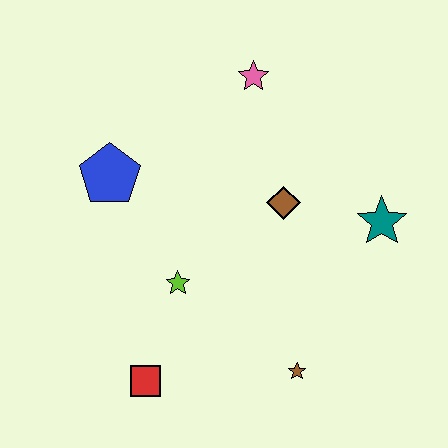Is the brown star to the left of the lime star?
No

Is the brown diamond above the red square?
Yes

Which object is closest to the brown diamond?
The teal star is closest to the brown diamond.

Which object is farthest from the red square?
The pink star is farthest from the red square.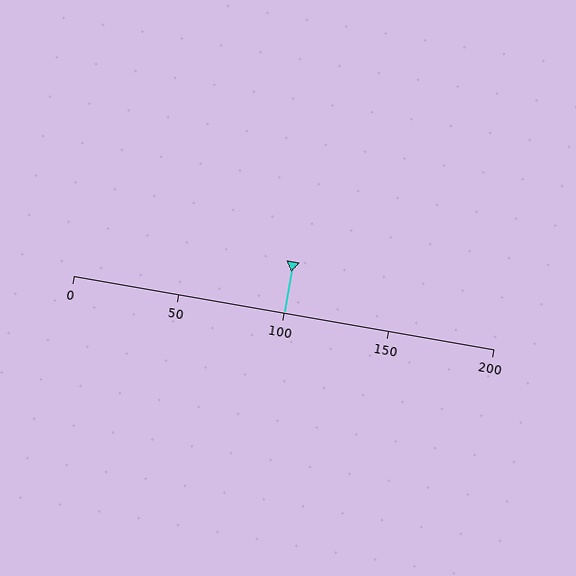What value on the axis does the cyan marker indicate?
The marker indicates approximately 100.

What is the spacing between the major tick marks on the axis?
The major ticks are spaced 50 apart.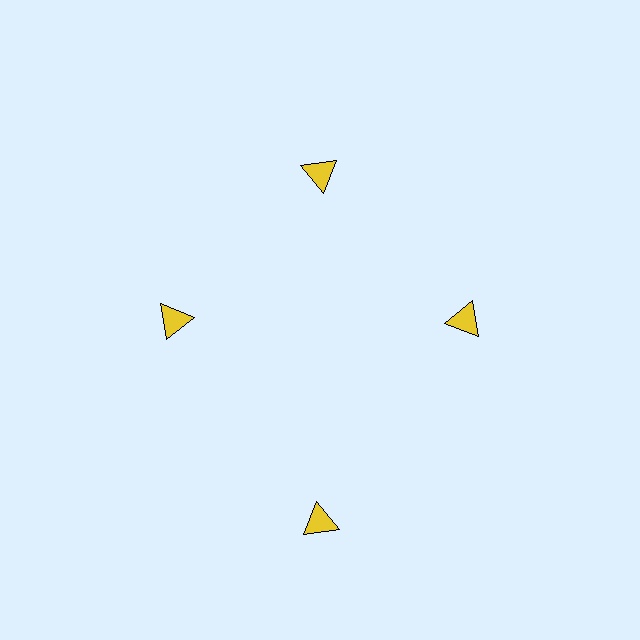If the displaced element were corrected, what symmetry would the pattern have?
It would have 4-fold rotational symmetry — the pattern would map onto itself every 90 degrees.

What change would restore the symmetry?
The symmetry would be restored by moving it inward, back onto the ring so that all 4 triangles sit at equal angles and equal distance from the center.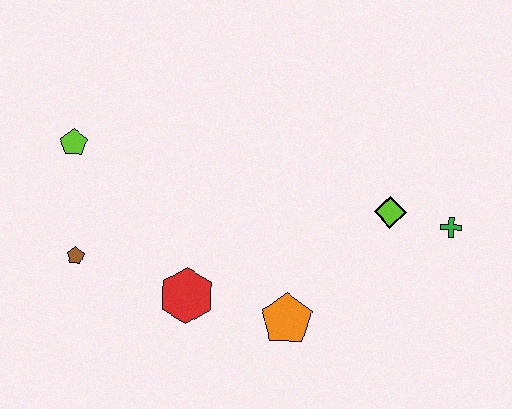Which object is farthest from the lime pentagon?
The green cross is farthest from the lime pentagon.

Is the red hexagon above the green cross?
No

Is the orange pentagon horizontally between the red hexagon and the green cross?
Yes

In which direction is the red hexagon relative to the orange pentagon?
The red hexagon is to the left of the orange pentagon.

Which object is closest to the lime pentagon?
The brown pentagon is closest to the lime pentagon.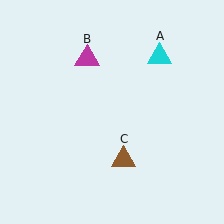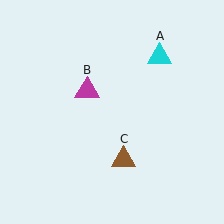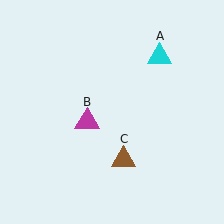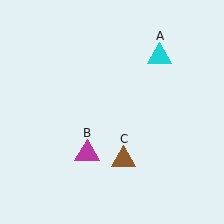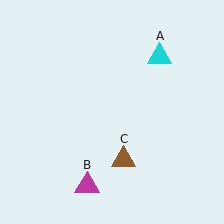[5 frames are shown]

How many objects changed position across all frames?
1 object changed position: magenta triangle (object B).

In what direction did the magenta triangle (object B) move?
The magenta triangle (object B) moved down.